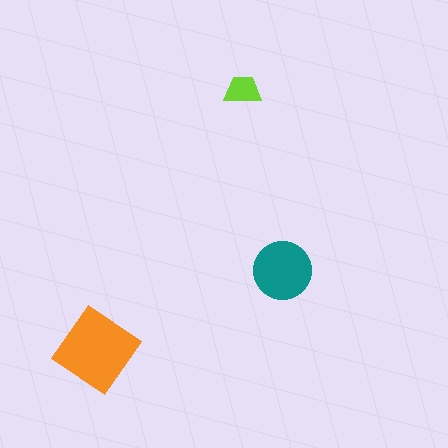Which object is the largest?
The orange diamond.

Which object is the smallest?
The lime trapezoid.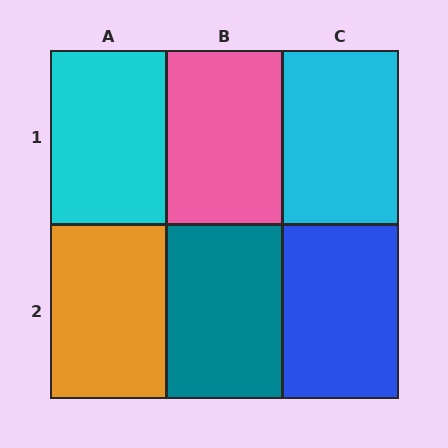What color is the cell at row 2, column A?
Orange.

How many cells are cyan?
2 cells are cyan.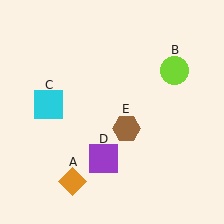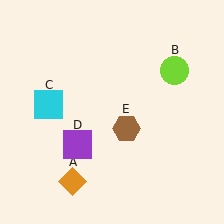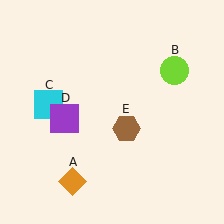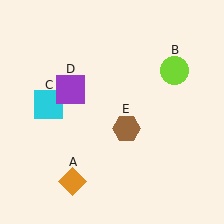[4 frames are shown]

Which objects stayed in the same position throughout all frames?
Orange diamond (object A) and lime circle (object B) and cyan square (object C) and brown hexagon (object E) remained stationary.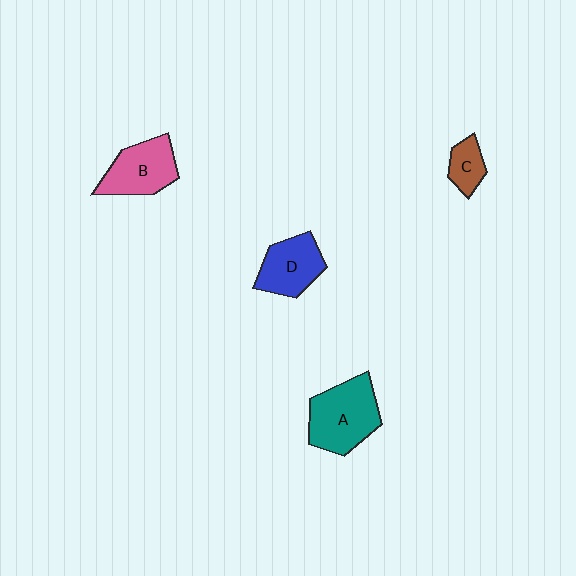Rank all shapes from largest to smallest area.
From largest to smallest: A (teal), B (pink), D (blue), C (brown).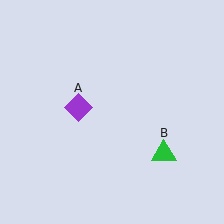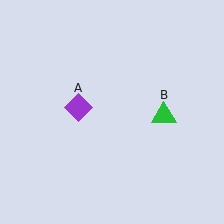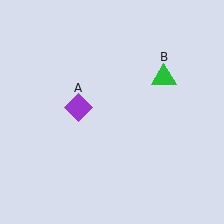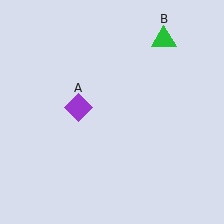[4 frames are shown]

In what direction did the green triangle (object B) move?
The green triangle (object B) moved up.